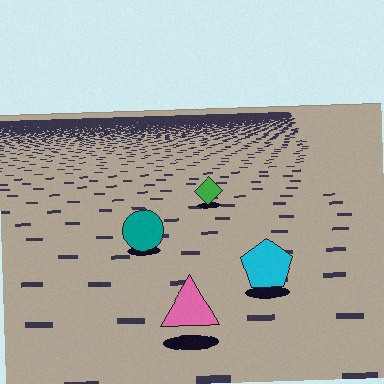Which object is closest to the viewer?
The pink triangle is closest. The texture marks near it are larger and more spread out.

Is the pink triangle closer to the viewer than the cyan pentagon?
Yes. The pink triangle is closer — you can tell from the texture gradient: the ground texture is coarser near it.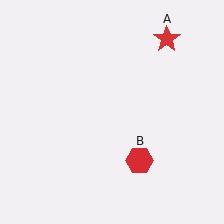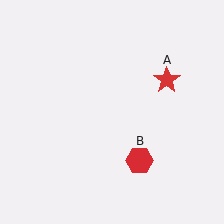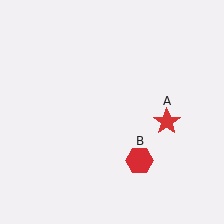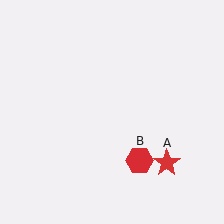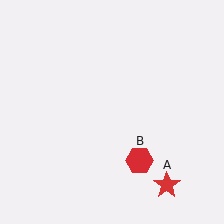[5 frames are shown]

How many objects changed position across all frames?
1 object changed position: red star (object A).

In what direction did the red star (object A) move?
The red star (object A) moved down.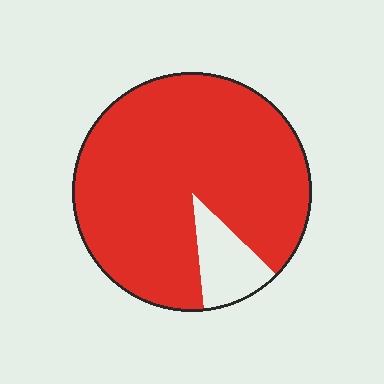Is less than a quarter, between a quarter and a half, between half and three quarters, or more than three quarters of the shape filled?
More than three quarters.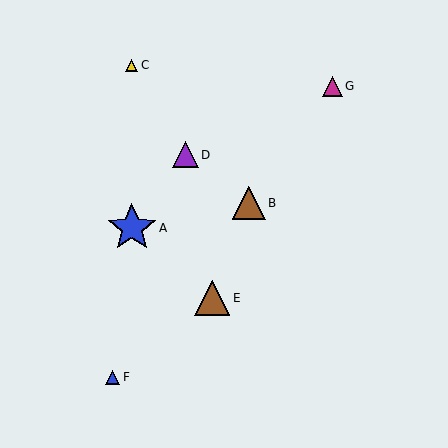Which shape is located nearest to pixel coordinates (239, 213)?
The brown triangle (labeled B) at (249, 203) is nearest to that location.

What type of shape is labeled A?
Shape A is a blue star.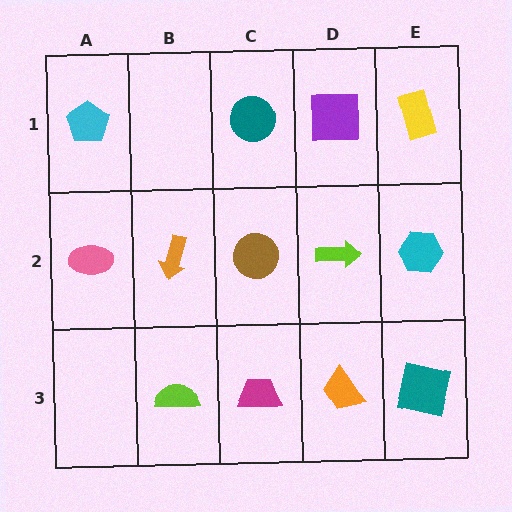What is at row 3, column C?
A magenta trapezoid.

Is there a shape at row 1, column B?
No, that cell is empty.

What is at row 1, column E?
A yellow rectangle.